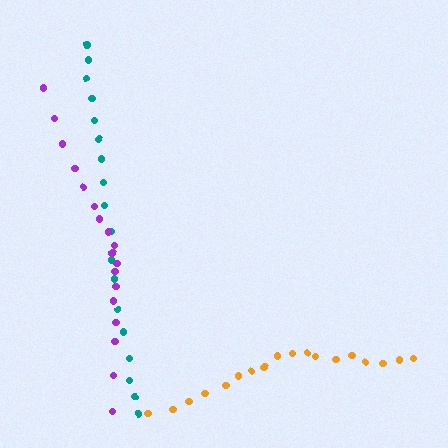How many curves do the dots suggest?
There are 3 distinct paths.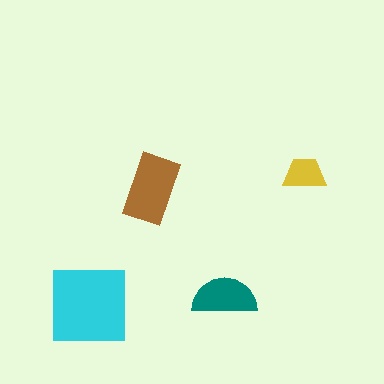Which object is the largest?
The cyan square.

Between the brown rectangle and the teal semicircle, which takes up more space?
The brown rectangle.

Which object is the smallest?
The yellow trapezoid.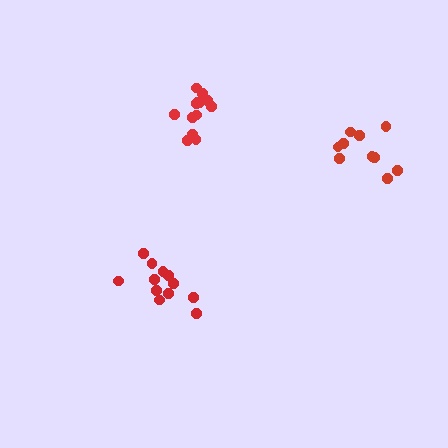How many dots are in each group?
Group 1: 10 dots, Group 2: 13 dots, Group 3: 12 dots (35 total).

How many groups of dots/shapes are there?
There are 3 groups.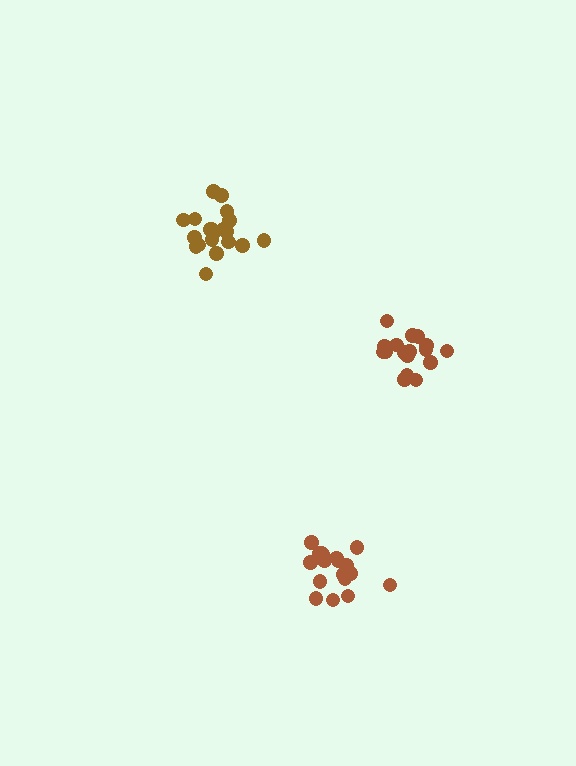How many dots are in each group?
Group 1: 20 dots, Group 2: 18 dots, Group 3: 21 dots (59 total).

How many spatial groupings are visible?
There are 3 spatial groupings.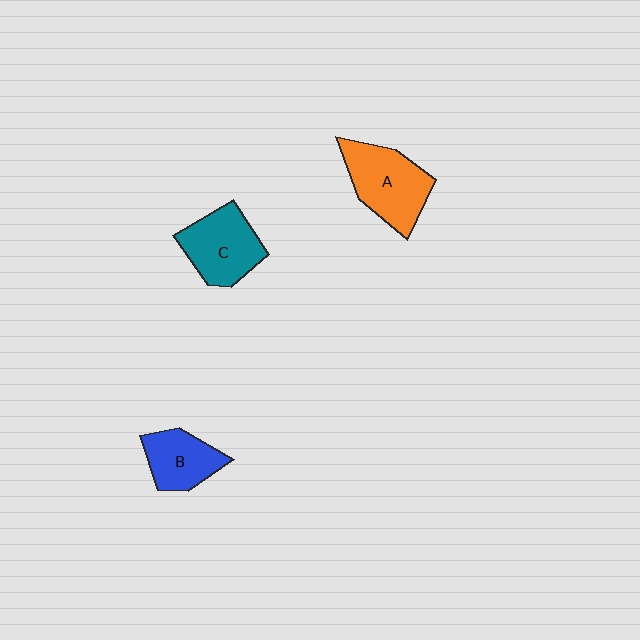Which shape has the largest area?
Shape A (orange).